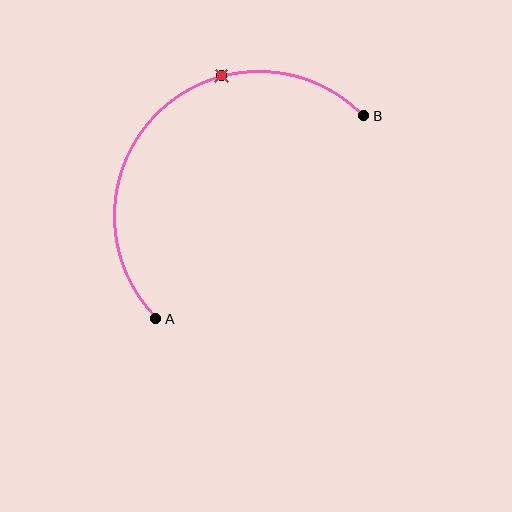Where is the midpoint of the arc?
The arc midpoint is the point on the curve farthest from the straight line joining A and B. It sits above and to the left of that line.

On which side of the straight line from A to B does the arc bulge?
The arc bulges above and to the left of the straight line connecting A and B.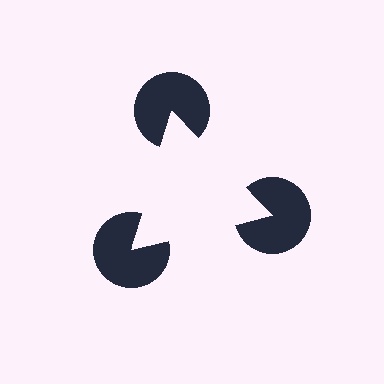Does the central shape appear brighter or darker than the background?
It typically appears slightly brighter than the background, even though no actual brightness change is drawn.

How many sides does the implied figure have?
3 sides.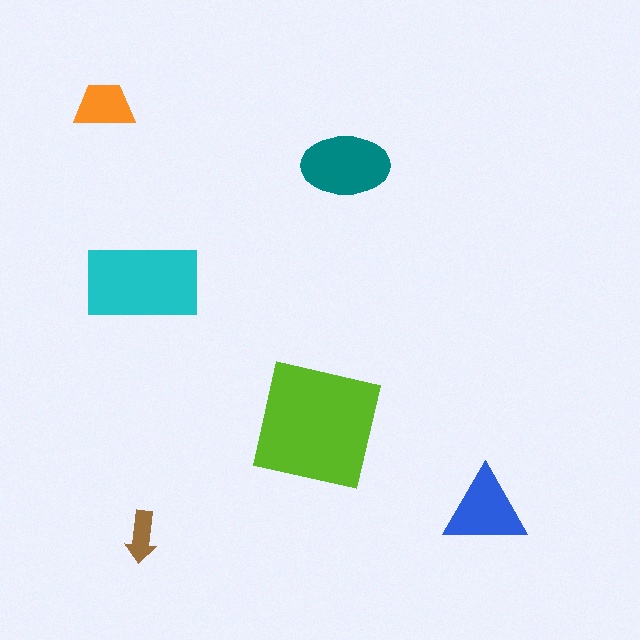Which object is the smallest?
The brown arrow.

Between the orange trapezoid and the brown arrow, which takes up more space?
The orange trapezoid.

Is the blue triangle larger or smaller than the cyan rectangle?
Smaller.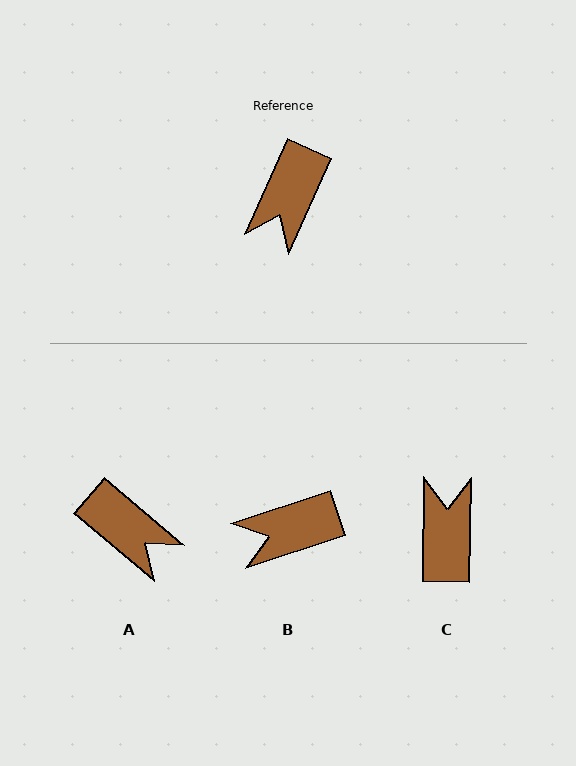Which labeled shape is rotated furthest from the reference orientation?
C, about 157 degrees away.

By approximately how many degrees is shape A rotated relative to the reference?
Approximately 74 degrees counter-clockwise.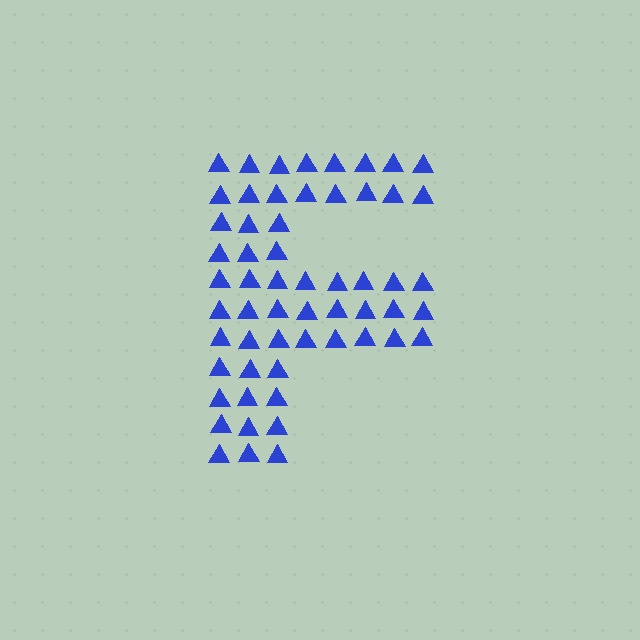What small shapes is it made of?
It is made of small triangles.